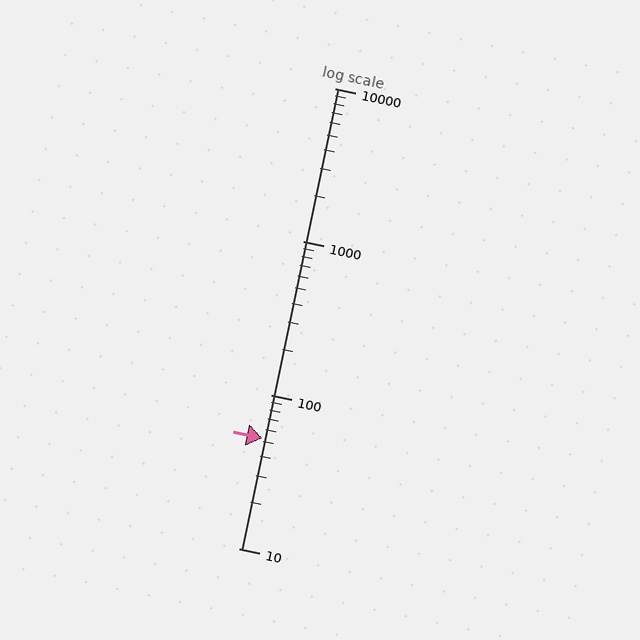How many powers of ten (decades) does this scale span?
The scale spans 3 decades, from 10 to 10000.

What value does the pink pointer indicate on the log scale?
The pointer indicates approximately 52.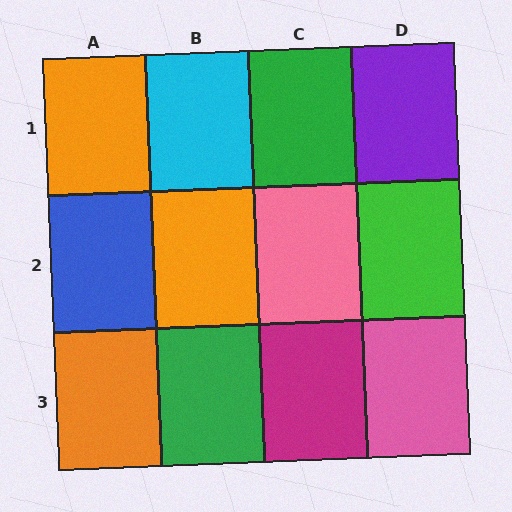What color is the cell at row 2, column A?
Blue.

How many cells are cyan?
1 cell is cyan.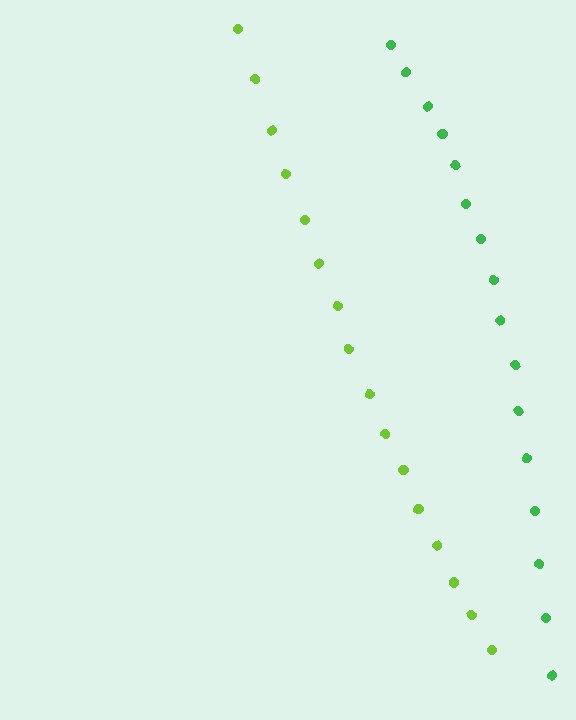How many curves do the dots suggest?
There are 2 distinct paths.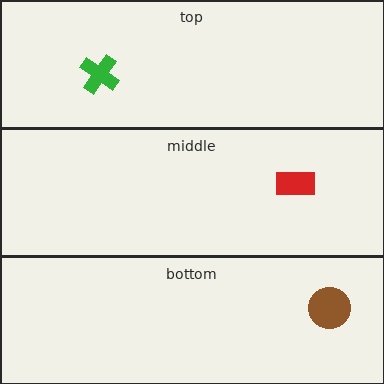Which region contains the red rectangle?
The middle region.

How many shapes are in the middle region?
1.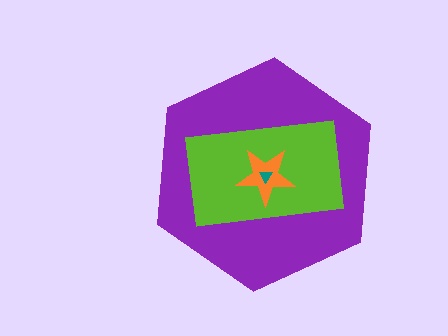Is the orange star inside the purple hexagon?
Yes.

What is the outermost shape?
The purple hexagon.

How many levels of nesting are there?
4.